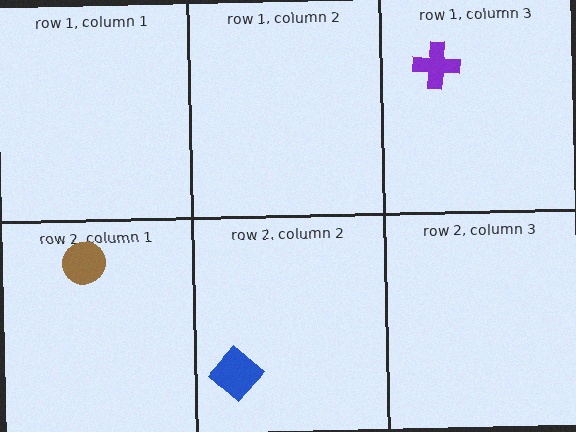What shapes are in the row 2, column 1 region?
The brown circle.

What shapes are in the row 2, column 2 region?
The blue diamond.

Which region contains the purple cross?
The row 1, column 3 region.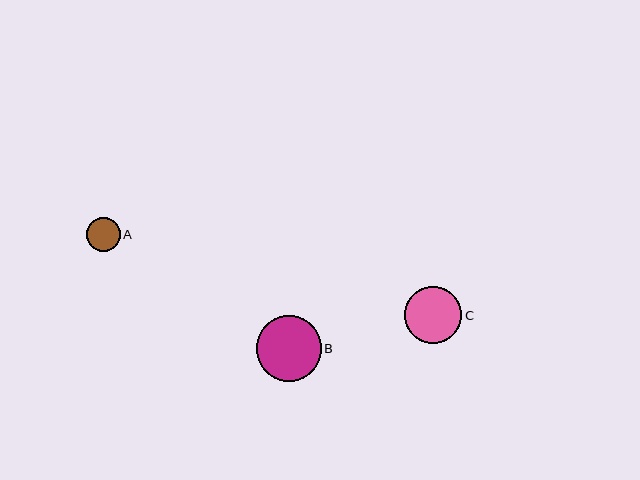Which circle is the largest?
Circle B is the largest with a size of approximately 65 pixels.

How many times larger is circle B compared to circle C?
Circle B is approximately 1.2 times the size of circle C.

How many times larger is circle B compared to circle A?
Circle B is approximately 2.0 times the size of circle A.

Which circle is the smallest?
Circle A is the smallest with a size of approximately 33 pixels.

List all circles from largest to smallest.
From largest to smallest: B, C, A.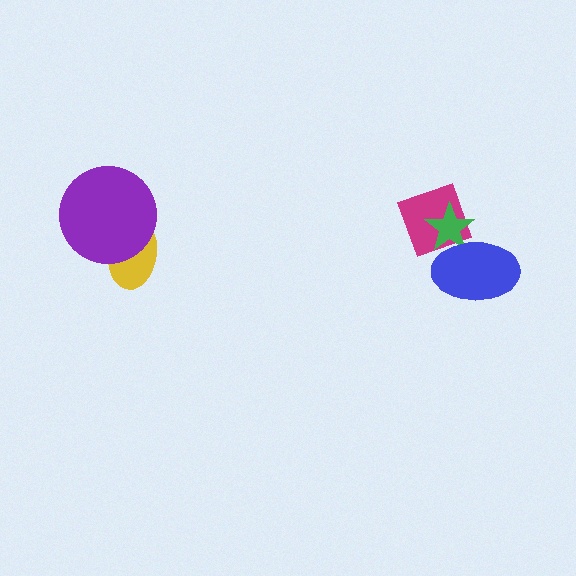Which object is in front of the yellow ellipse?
The purple circle is in front of the yellow ellipse.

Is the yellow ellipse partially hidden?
Yes, it is partially covered by another shape.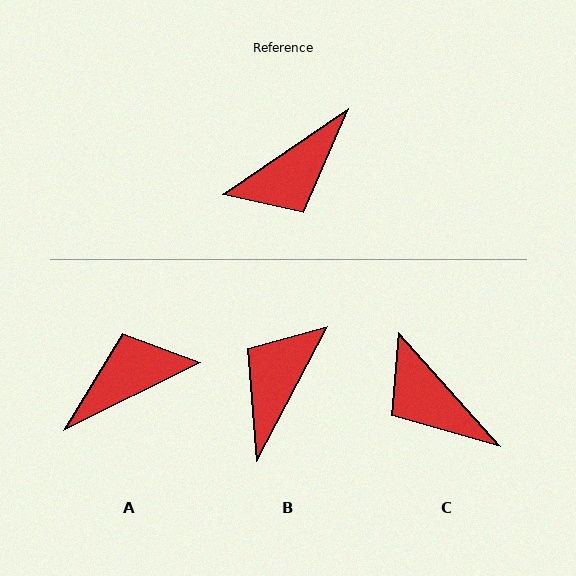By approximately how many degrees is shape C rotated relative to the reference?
Approximately 82 degrees clockwise.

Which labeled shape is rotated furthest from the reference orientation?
A, about 172 degrees away.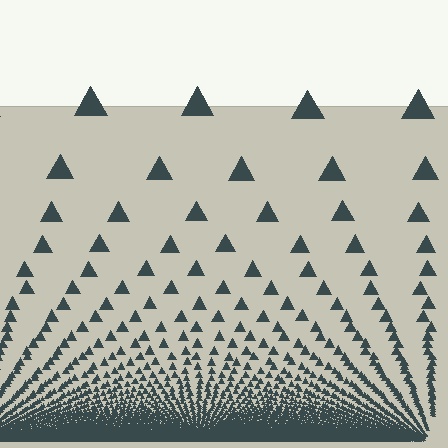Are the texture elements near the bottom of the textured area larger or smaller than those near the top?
Smaller. The gradient is inverted — elements near the bottom are smaller and denser.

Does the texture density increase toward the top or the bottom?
Density increases toward the bottom.